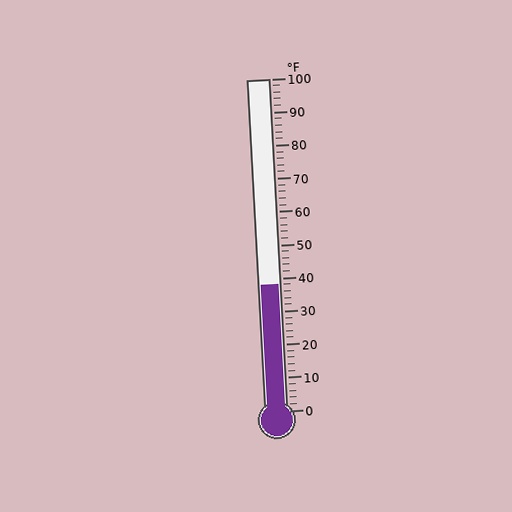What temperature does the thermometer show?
The thermometer shows approximately 38°F.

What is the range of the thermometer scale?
The thermometer scale ranges from 0°F to 100°F.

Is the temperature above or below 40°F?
The temperature is below 40°F.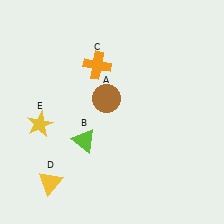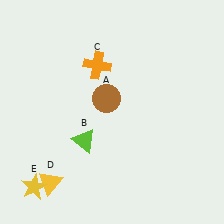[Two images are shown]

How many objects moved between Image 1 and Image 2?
1 object moved between the two images.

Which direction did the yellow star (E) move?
The yellow star (E) moved down.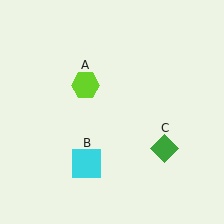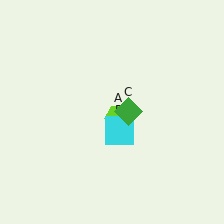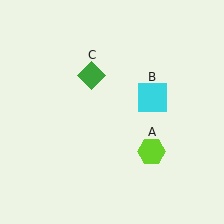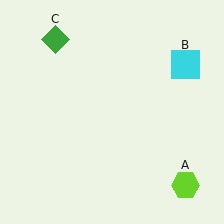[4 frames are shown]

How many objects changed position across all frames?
3 objects changed position: lime hexagon (object A), cyan square (object B), green diamond (object C).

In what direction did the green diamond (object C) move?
The green diamond (object C) moved up and to the left.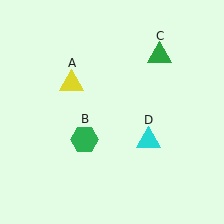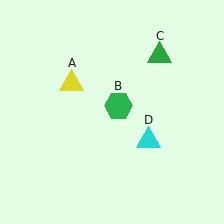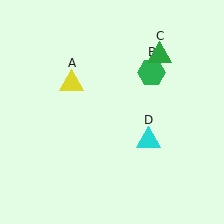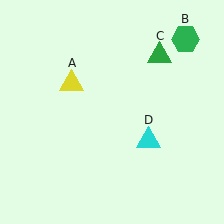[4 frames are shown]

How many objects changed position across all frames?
1 object changed position: green hexagon (object B).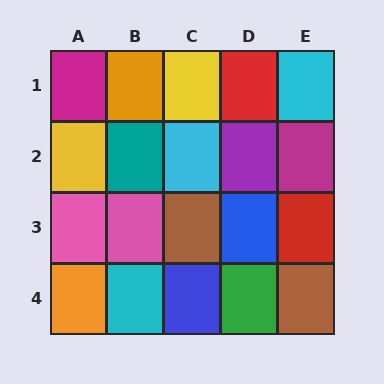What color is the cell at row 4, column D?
Green.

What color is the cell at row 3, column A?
Pink.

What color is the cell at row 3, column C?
Brown.